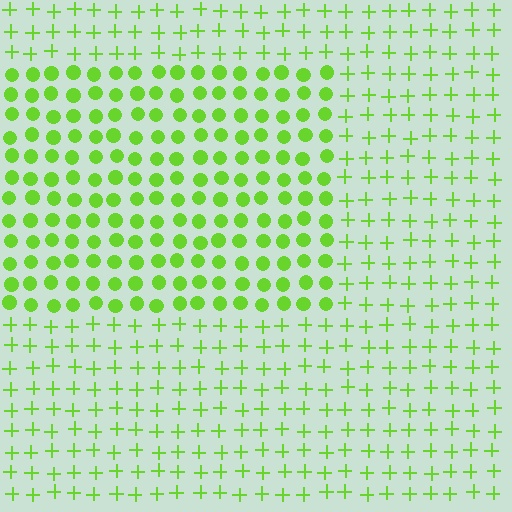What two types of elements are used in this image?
The image uses circles inside the rectangle region and plus signs outside it.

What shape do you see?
I see a rectangle.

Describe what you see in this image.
The image is filled with small lime elements arranged in a uniform grid. A rectangle-shaped region contains circles, while the surrounding area contains plus signs. The boundary is defined purely by the change in element shape.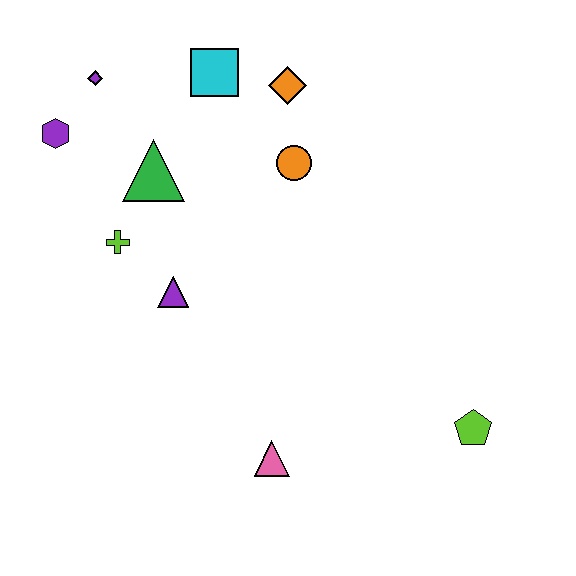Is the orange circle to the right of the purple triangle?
Yes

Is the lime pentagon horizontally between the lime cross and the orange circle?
No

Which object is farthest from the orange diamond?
The lime pentagon is farthest from the orange diamond.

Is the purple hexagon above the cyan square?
No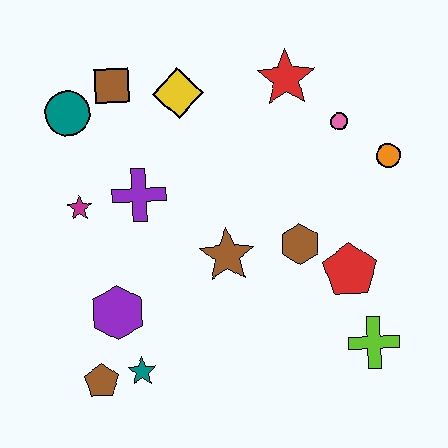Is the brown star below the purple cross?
Yes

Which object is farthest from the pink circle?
The brown pentagon is farthest from the pink circle.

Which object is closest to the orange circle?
The pink circle is closest to the orange circle.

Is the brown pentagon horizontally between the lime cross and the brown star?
No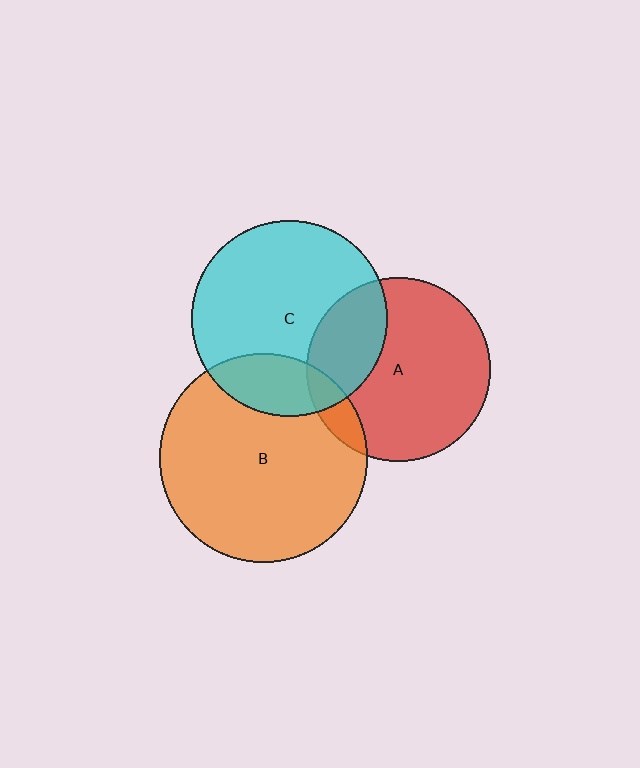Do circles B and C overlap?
Yes.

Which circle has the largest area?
Circle B (orange).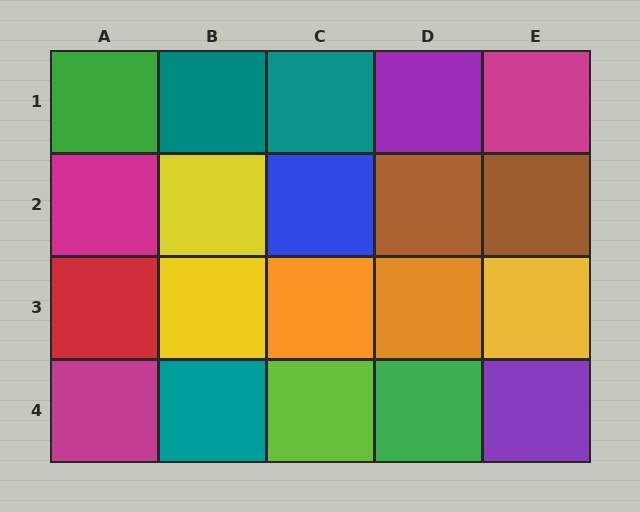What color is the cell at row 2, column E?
Brown.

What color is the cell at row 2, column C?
Blue.